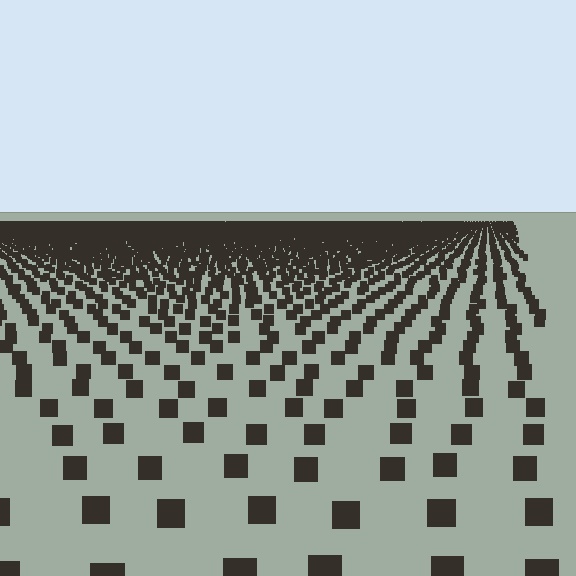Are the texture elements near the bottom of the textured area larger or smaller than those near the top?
Larger. Near the bottom, elements are closer to the viewer and appear at a bigger on-screen size.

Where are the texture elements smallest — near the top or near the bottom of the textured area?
Near the top.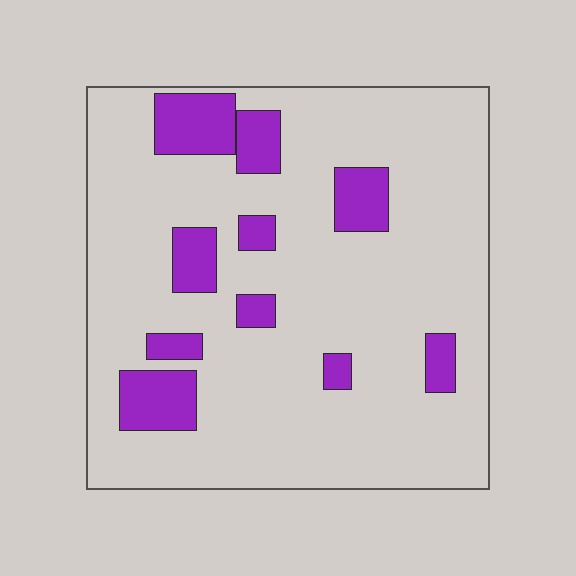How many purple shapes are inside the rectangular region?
10.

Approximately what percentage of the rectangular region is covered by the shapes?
Approximately 15%.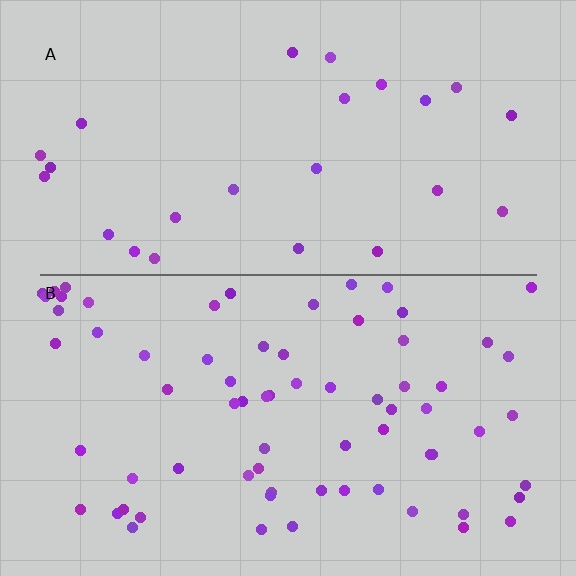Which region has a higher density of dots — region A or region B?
B (the bottom).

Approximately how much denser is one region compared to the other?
Approximately 2.8× — region B over region A.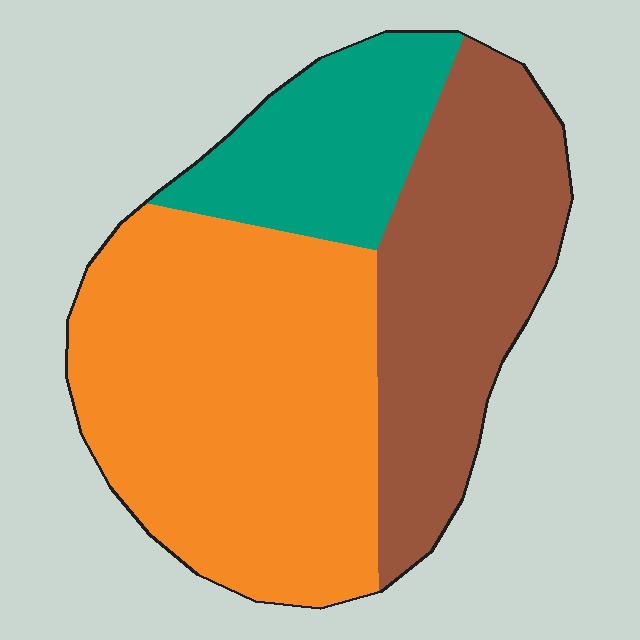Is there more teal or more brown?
Brown.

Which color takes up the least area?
Teal, at roughly 20%.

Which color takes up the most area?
Orange, at roughly 50%.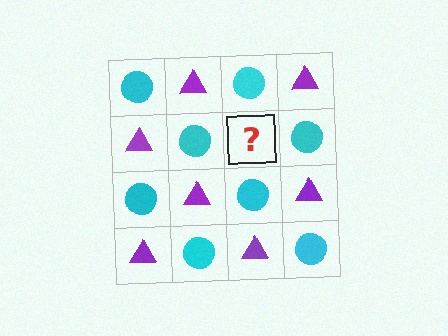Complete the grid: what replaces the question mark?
The question mark should be replaced with a purple triangle.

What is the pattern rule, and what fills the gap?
The rule is that it alternates cyan circle and purple triangle in a checkerboard pattern. The gap should be filled with a purple triangle.